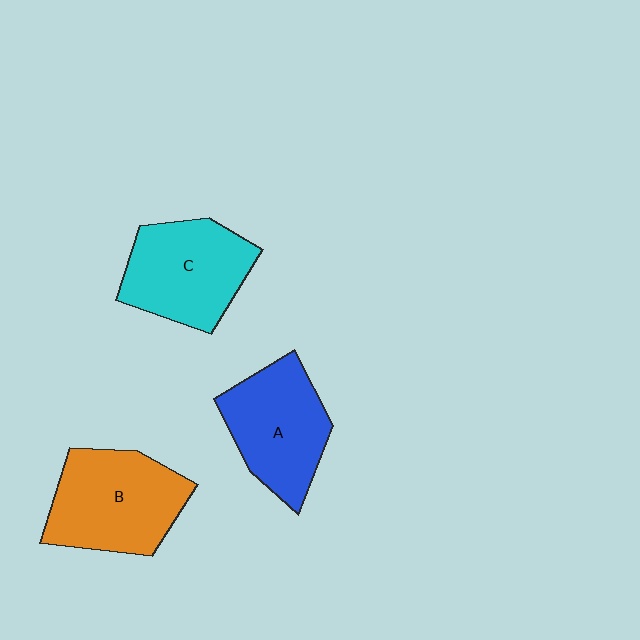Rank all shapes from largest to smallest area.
From largest to smallest: B (orange), C (cyan), A (blue).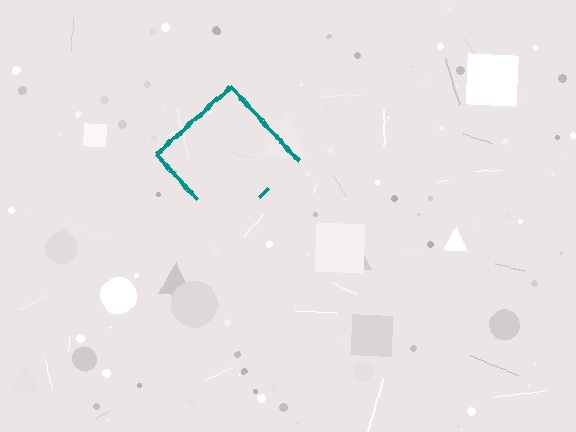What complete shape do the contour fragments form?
The contour fragments form a diamond.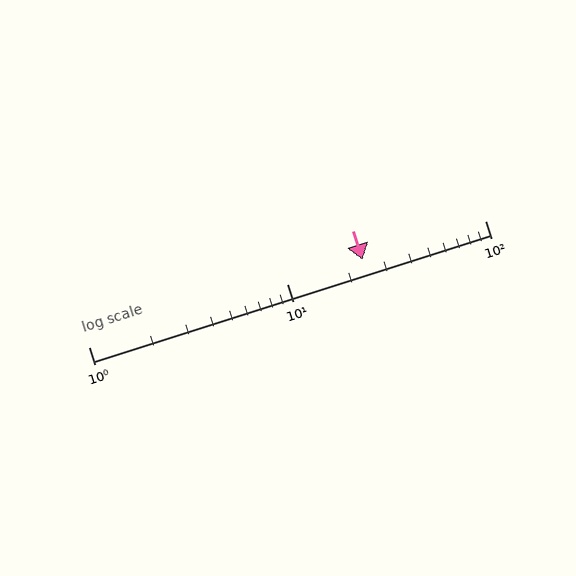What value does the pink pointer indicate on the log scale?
The pointer indicates approximately 24.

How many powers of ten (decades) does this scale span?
The scale spans 2 decades, from 1 to 100.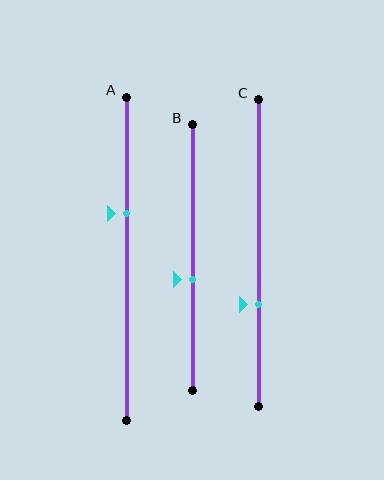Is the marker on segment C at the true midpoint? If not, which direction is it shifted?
No, the marker on segment C is shifted downward by about 17% of the segment length.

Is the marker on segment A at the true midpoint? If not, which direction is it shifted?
No, the marker on segment A is shifted upward by about 14% of the segment length.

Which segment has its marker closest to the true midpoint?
Segment B has its marker closest to the true midpoint.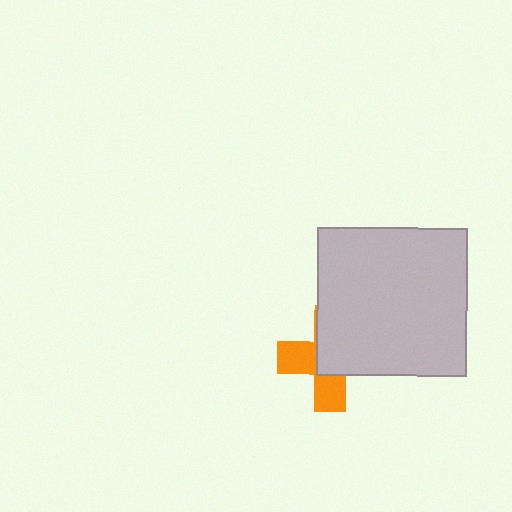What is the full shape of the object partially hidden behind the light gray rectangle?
The partially hidden object is an orange cross.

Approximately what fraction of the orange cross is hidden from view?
Roughly 57% of the orange cross is hidden behind the light gray rectangle.